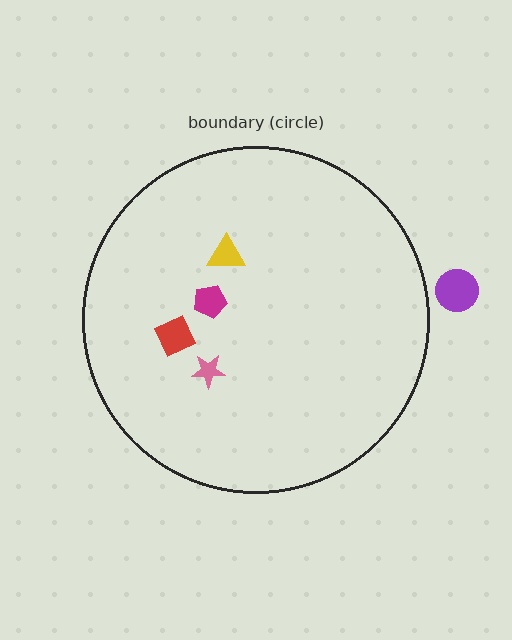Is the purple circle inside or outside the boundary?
Outside.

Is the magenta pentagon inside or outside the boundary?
Inside.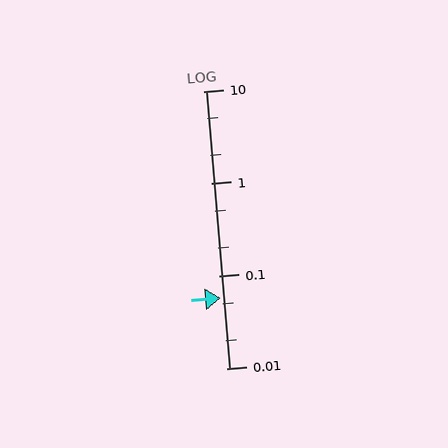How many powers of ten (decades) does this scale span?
The scale spans 3 decades, from 0.01 to 10.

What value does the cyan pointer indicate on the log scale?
The pointer indicates approximately 0.057.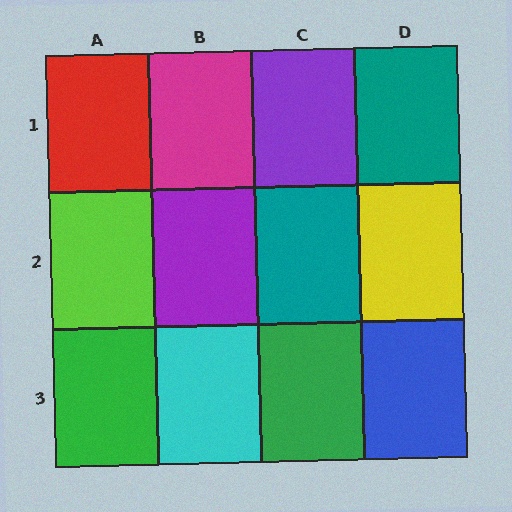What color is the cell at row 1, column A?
Red.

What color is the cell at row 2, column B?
Purple.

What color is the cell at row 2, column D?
Yellow.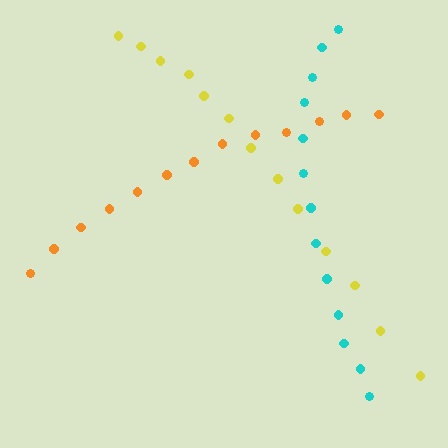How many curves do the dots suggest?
There are 3 distinct paths.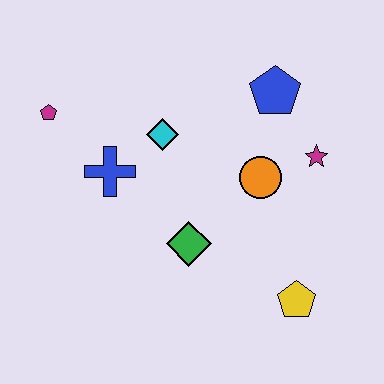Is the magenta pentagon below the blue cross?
No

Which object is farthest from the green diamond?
The magenta pentagon is farthest from the green diamond.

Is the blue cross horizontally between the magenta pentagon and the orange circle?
Yes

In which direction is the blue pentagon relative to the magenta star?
The blue pentagon is above the magenta star.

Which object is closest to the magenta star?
The orange circle is closest to the magenta star.